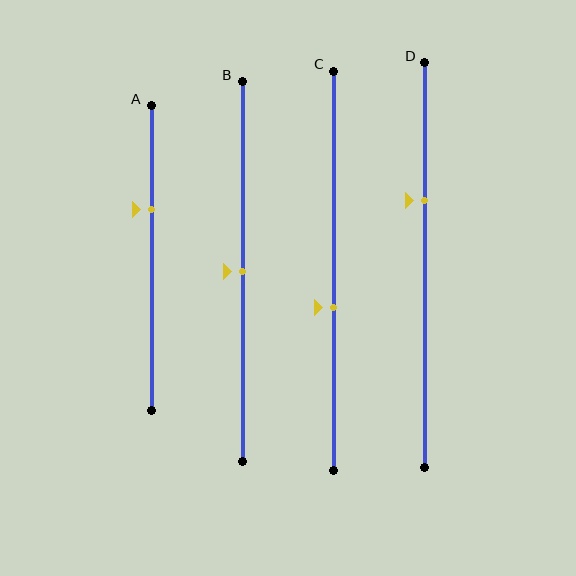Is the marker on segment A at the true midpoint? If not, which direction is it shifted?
No, the marker on segment A is shifted upward by about 16% of the segment length.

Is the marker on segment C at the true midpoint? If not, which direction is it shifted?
No, the marker on segment C is shifted downward by about 9% of the segment length.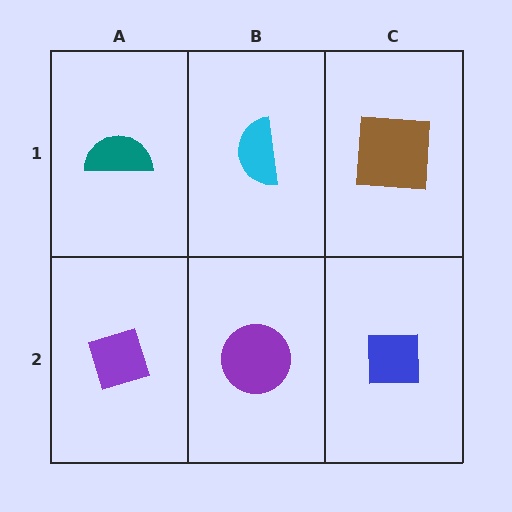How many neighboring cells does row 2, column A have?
2.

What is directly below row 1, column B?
A purple circle.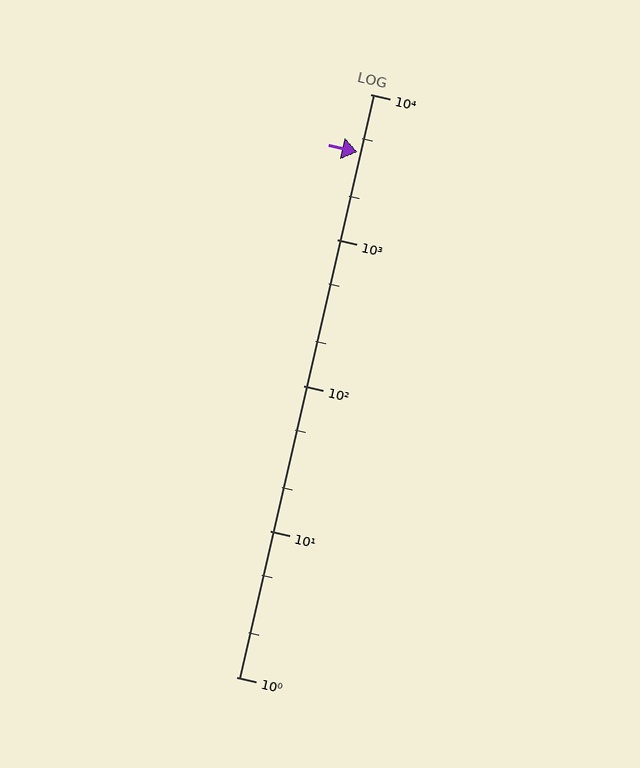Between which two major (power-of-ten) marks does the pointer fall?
The pointer is between 1000 and 10000.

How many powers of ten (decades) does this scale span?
The scale spans 4 decades, from 1 to 10000.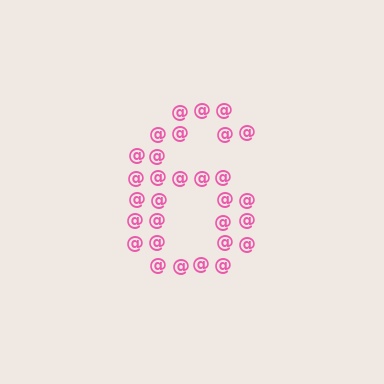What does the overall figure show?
The overall figure shows the digit 6.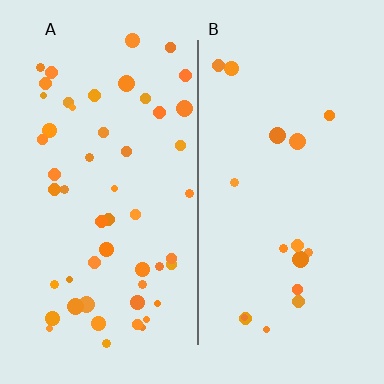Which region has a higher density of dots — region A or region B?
A (the left).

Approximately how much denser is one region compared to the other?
Approximately 3.0× — region A over region B.